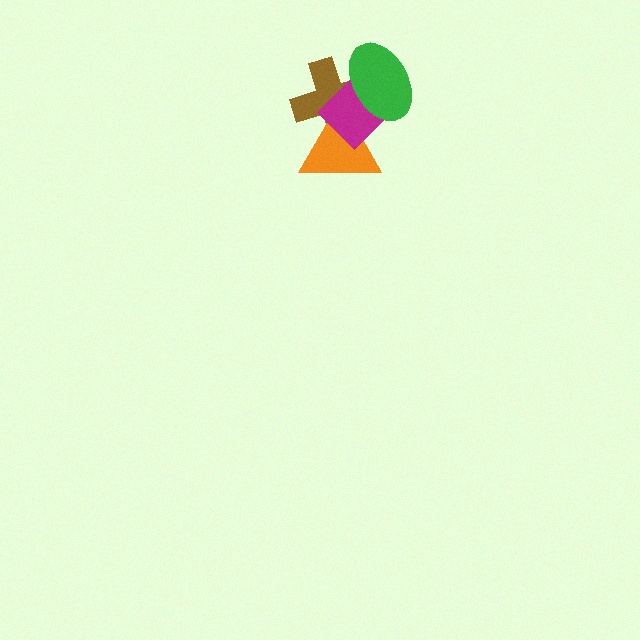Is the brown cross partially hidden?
Yes, it is partially covered by another shape.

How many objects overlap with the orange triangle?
3 objects overlap with the orange triangle.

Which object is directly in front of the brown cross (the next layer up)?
The orange triangle is directly in front of the brown cross.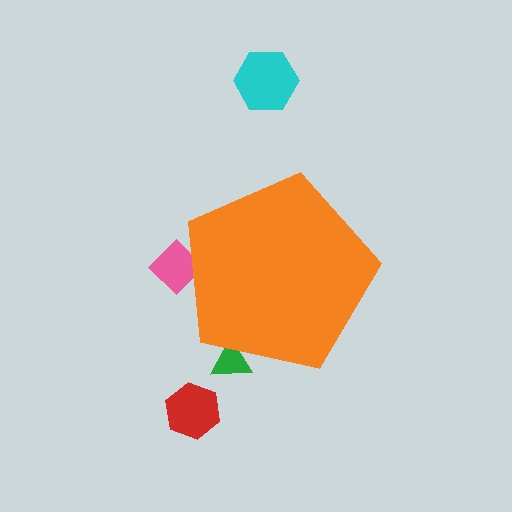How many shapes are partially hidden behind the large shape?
2 shapes are partially hidden.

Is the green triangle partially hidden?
Yes, the green triangle is partially hidden behind the orange pentagon.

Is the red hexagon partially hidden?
No, the red hexagon is fully visible.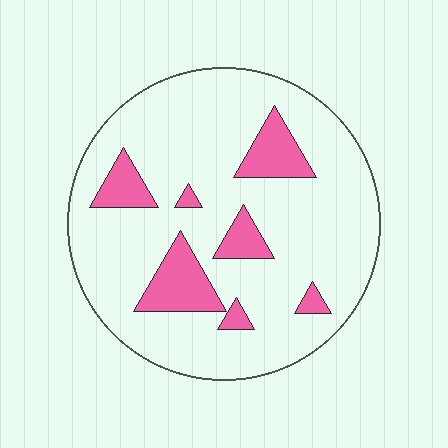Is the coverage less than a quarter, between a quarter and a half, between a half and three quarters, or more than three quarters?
Less than a quarter.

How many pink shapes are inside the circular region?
7.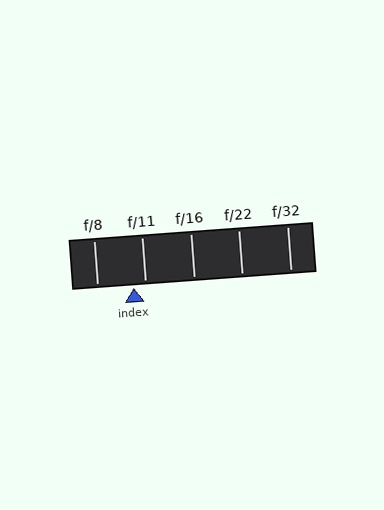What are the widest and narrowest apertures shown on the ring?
The widest aperture shown is f/8 and the narrowest is f/32.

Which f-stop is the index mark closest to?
The index mark is closest to f/11.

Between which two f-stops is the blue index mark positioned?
The index mark is between f/8 and f/11.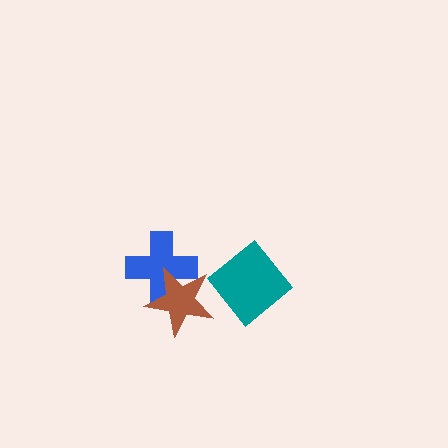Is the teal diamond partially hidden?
No, no other shape covers it.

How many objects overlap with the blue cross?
1 object overlaps with the blue cross.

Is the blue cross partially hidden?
Yes, it is partially covered by another shape.